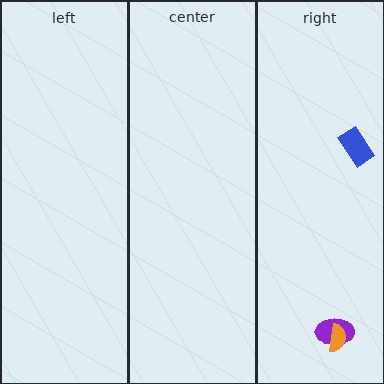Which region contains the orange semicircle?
The right region.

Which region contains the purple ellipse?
The right region.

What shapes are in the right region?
The purple ellipse, the blue rectangle, the orange semicircle.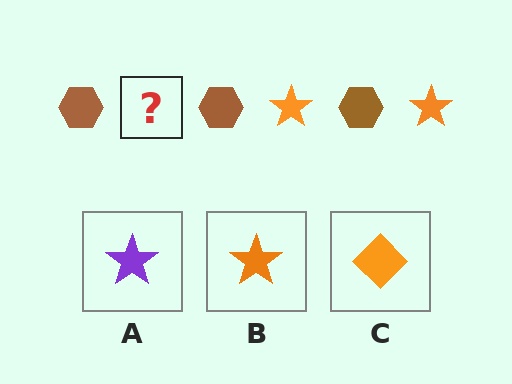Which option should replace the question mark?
Option B.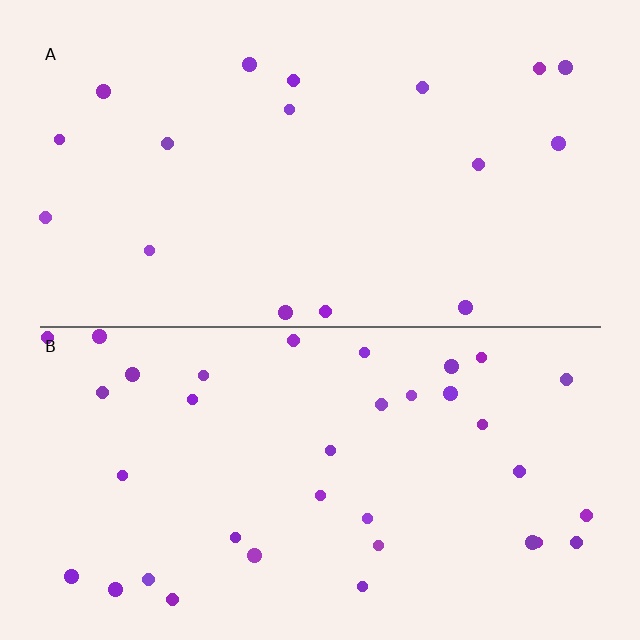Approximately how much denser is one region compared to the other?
Approximately 2.1× — region B over region A.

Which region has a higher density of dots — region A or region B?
B (the bottom).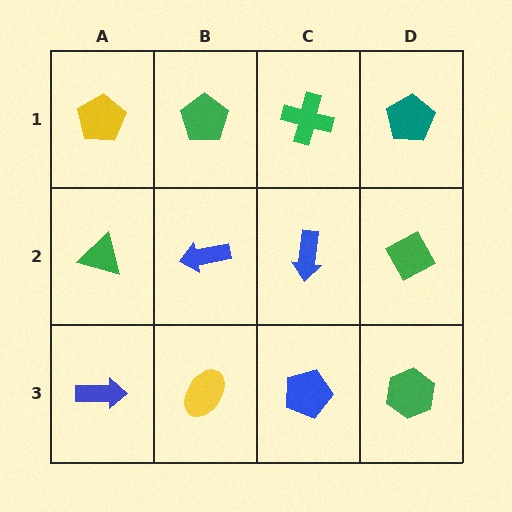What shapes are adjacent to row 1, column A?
A green triangle (row 2, column A), a green pentagon (row 1, column B).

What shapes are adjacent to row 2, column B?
A green pentagon (row 1, column B), a yellow ellipse (row 3, column B), a green triangle (row 2, column A), a blue arrow (row 2, column C).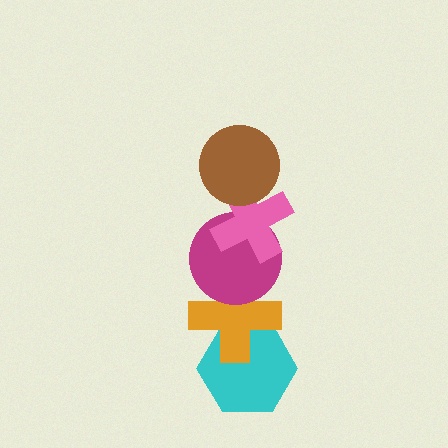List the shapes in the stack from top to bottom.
From top to bottom: the brown circle, the pink cross, the magenta circle, the orange cross, the cyan hexagon.